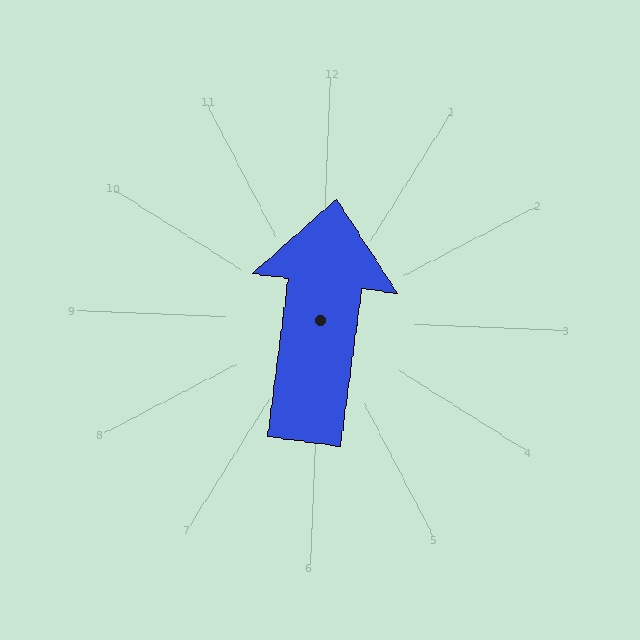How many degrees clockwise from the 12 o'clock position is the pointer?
Approximately 5 degrees.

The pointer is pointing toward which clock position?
Roughly 12 o'clock.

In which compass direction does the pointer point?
North.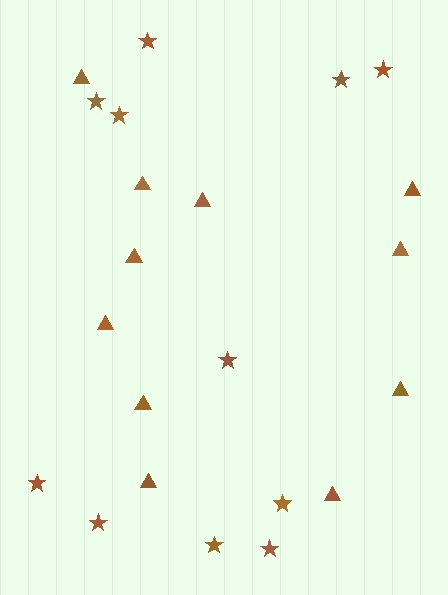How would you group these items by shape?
There are 2 groups: one group of triangles (11) and one group of stars (11).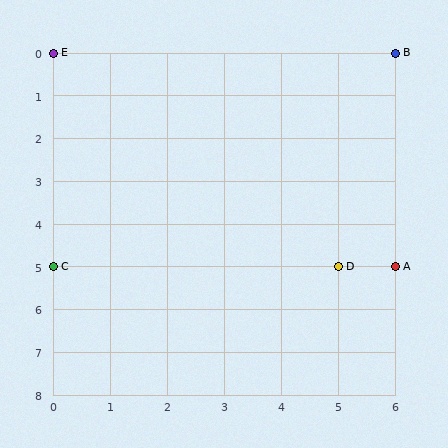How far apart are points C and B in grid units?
Points C and B are 6 columns and 5 rows apart (about 7.8 grid units diagonally).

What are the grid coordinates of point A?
Point A is at grid coordinates (6, 5).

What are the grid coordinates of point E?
Point E is at grid coordinates (0, 0).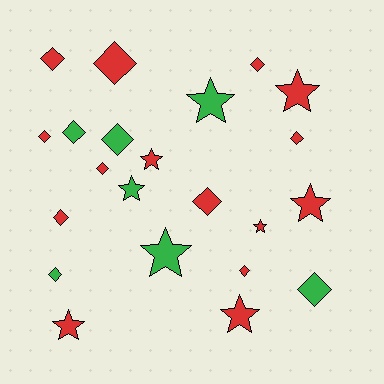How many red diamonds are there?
There are 9 red diamonds.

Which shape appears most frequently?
Diamond, with 13 objects.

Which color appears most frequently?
Red, with 15 objects.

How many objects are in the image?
There are 22 objects.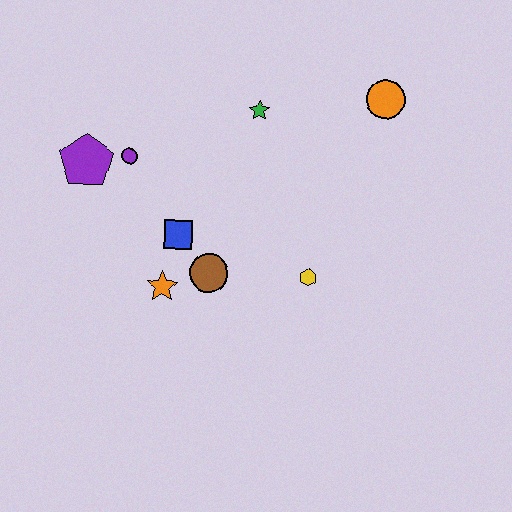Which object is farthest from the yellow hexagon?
The purple pentagon is farthest from the yellow hexagon.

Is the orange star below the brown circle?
Yes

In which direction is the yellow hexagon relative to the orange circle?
The yellow hexagon is below the orange circle.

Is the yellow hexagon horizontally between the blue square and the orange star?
No